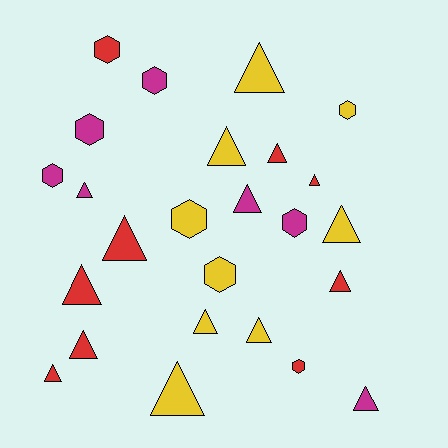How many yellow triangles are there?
There are 6 yellow triangles.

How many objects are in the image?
There are 25 objects.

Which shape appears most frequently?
Triangle, with 16 objects.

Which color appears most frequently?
Red, with 9 objects.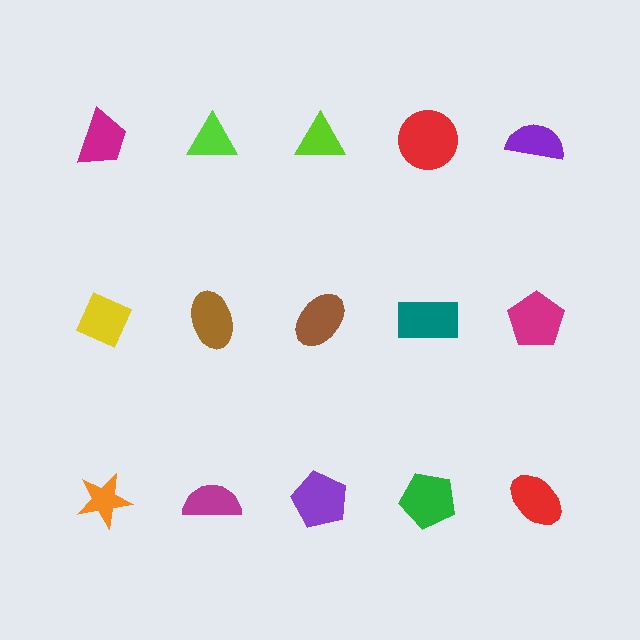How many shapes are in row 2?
5 shapes.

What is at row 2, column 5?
A magenta pentagon.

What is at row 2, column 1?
A yellow diamond.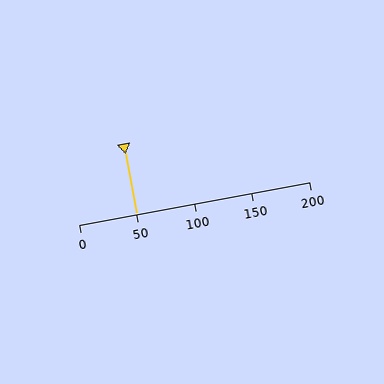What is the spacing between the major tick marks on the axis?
The major ticks are spaced 50 apart.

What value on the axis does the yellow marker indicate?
The marker indicates approximately 50.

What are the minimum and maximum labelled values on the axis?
The axis runs from 0 to 200.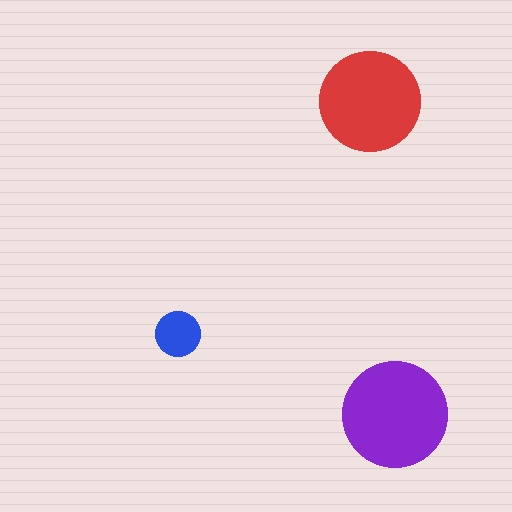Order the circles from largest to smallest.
the purple one, the red one, the blue one.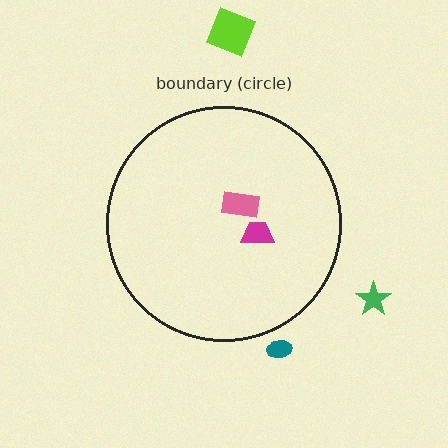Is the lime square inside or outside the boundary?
Outside.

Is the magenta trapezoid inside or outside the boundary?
Inside.